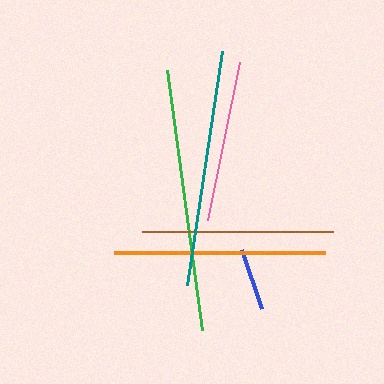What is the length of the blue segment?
The blue segment is approximately 62 pixels long.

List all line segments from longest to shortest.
From longest to shortest: green, teal, orange, brown, pink, blue.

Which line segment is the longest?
The green line is the longest at approximately 262 pixels.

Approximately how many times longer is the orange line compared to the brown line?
The orange line is approximately 1.1 times the length of the brown line.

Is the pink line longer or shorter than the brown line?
The brown line is longer than the pink line.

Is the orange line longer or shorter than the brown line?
The orange line is longer than the brown line.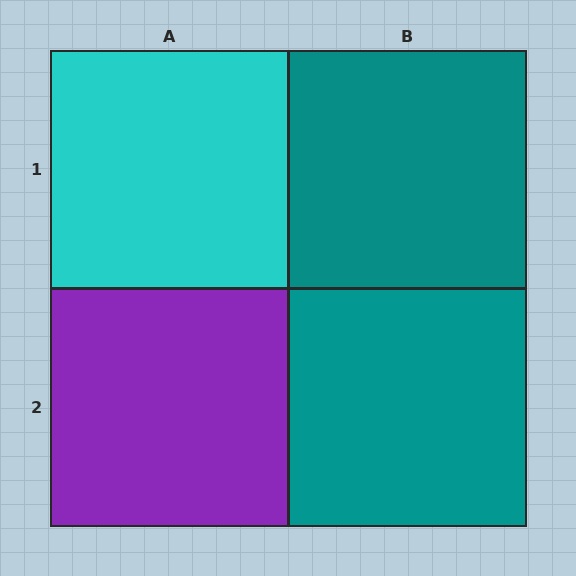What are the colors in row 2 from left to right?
Purple, teal.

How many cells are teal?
2 cells are teal.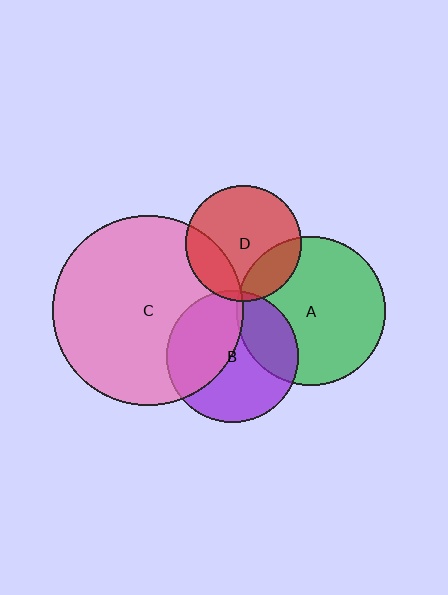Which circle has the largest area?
Circle C (pink).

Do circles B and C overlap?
Yes.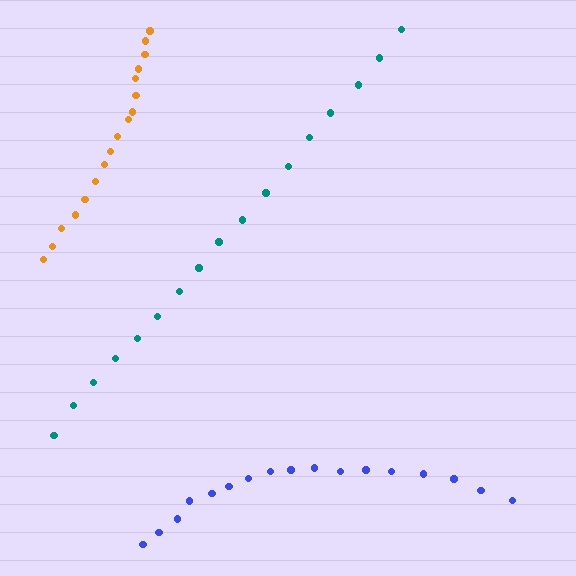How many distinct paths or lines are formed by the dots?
There are 3 distinct paths.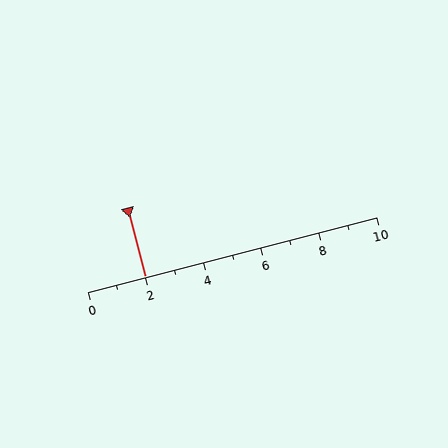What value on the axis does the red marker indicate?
The marker indicates approximately 2.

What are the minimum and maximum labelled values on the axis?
The axis runs from 0 to 10.